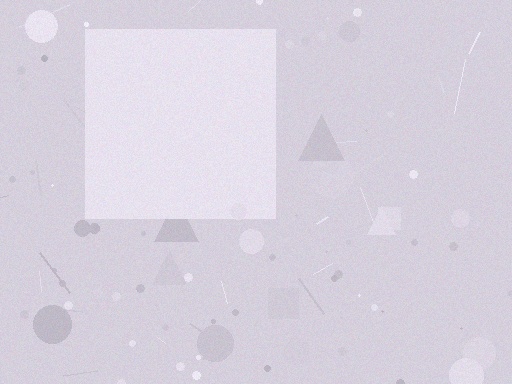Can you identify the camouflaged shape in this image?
The camouflaged shape is a square.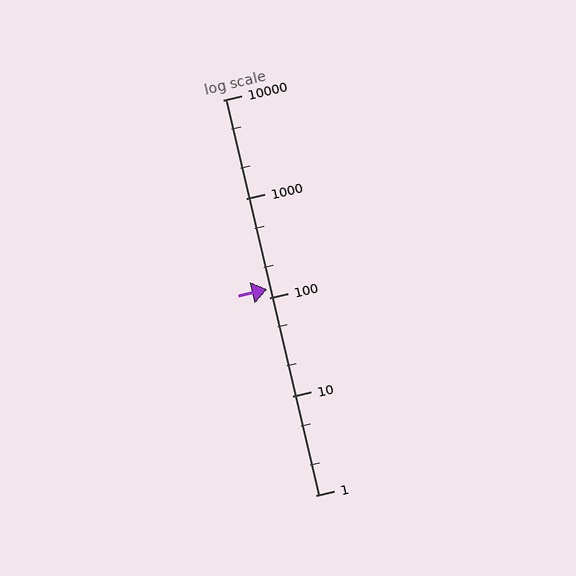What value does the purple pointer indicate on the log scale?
The pointer indicates approximately 120.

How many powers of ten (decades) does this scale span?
The scale spans 4 decades, from 1 to 10000.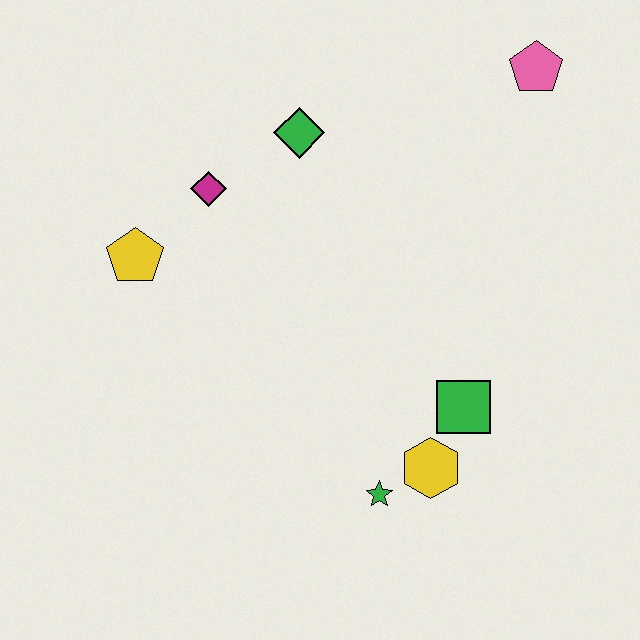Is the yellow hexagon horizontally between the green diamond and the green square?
Yes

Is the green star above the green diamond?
No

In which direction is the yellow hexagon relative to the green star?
The yellow hexagon is to the right of the green star.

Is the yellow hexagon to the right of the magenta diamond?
Yes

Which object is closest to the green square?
The yellow hexagon is closest to the green square.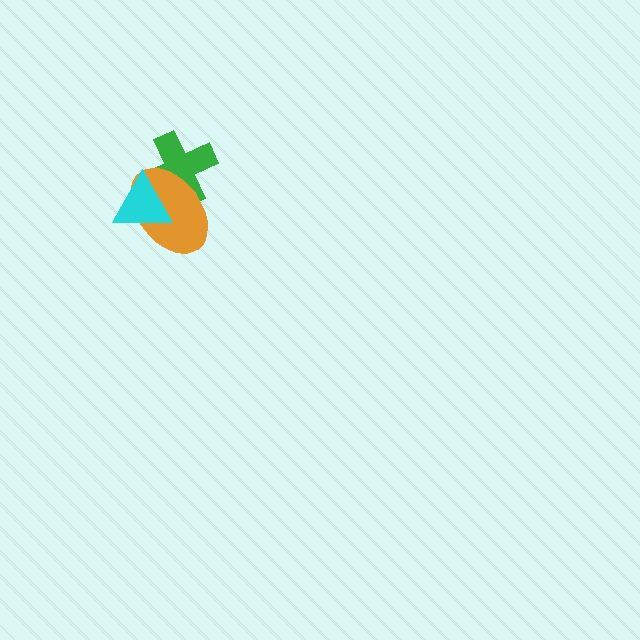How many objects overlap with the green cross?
2 objects overlap with the green cross.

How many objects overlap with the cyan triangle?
2 objects overlap with the cyan triangle.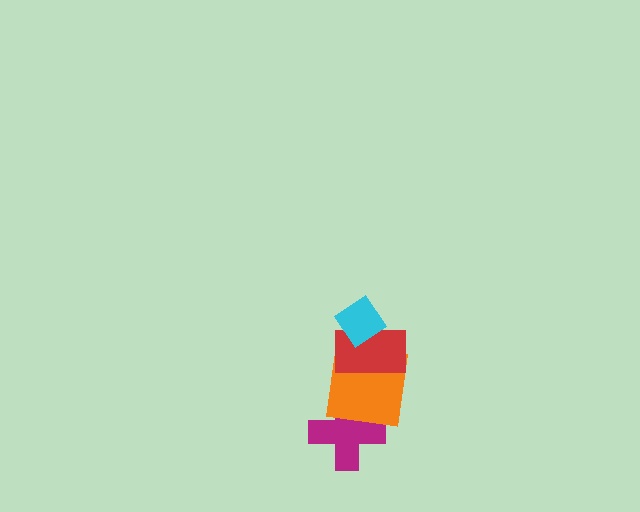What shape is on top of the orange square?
The red rectangle is on top of the orange square.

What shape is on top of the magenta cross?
The orange square is on top of the magenta cross.